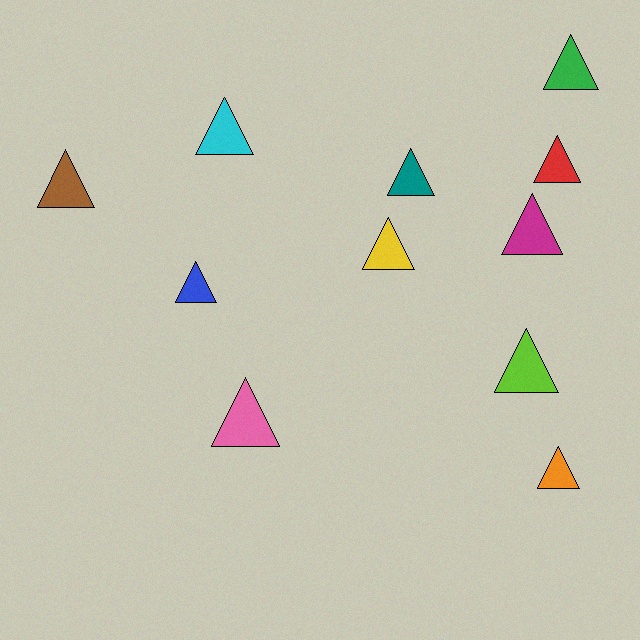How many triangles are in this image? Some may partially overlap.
There are 11 triangles.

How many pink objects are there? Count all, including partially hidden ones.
There is 1 pink object.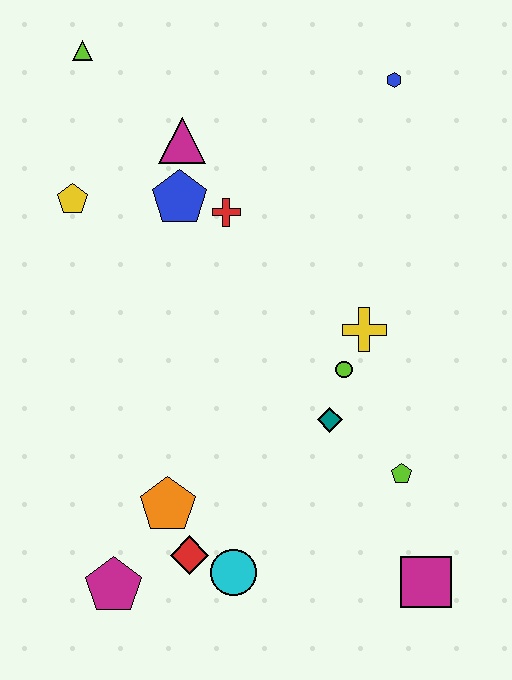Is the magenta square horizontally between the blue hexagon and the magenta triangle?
No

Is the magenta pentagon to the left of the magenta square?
Yes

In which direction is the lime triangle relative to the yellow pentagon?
The lime triangle is above the yellow pentagon.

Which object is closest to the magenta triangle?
The blue pentagon is closest to the magenta triangle.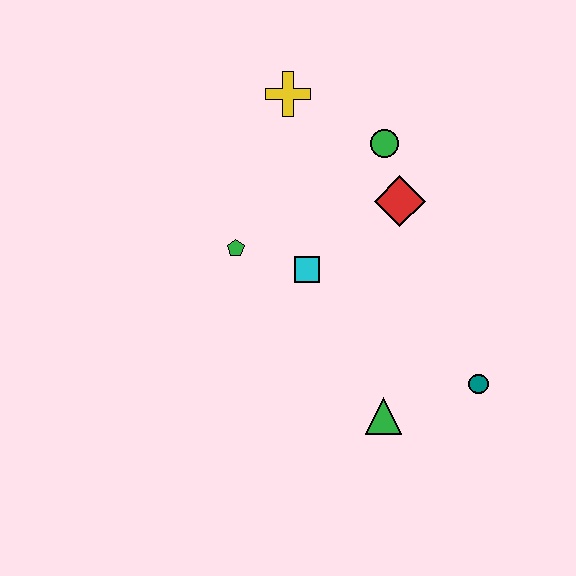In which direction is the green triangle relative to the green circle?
The green triangle is below the green circle.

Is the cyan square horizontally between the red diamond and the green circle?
No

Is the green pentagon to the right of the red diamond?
No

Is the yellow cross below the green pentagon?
No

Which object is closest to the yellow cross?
The green circle is closest to the yellow cross.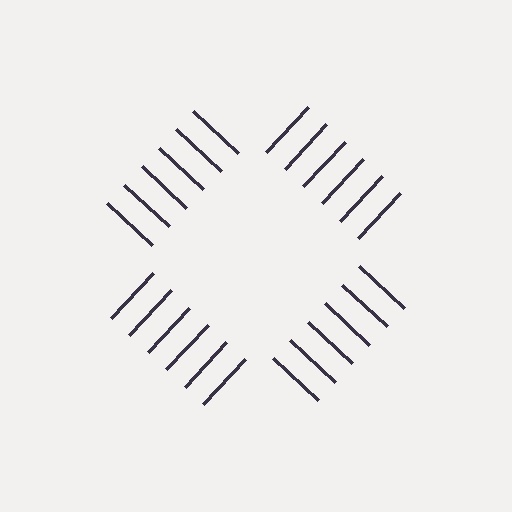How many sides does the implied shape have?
4 sides — the line-ends trace a square.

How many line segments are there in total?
24 — 6 along each of the 4 edges.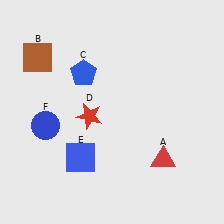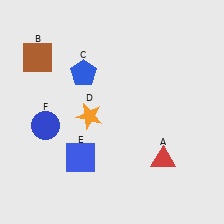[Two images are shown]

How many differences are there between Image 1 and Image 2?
There is 1 difference between the two images.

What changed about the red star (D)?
In Image 1, D is red. In Image 2, it changed to orange.